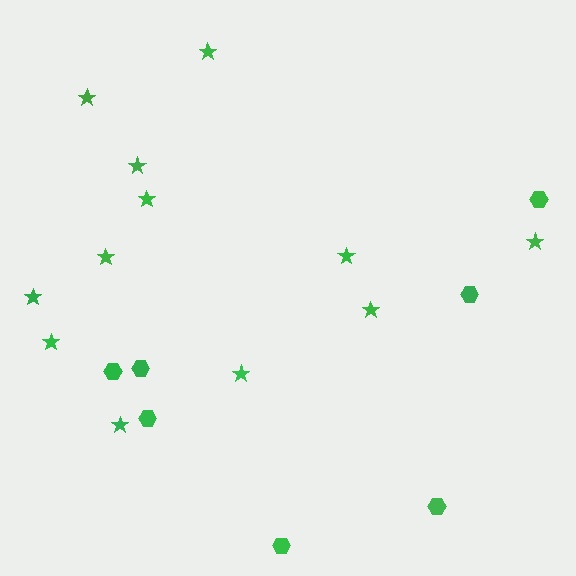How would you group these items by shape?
There are 2 groups: one group of hexagons (7) and one group of stars (12).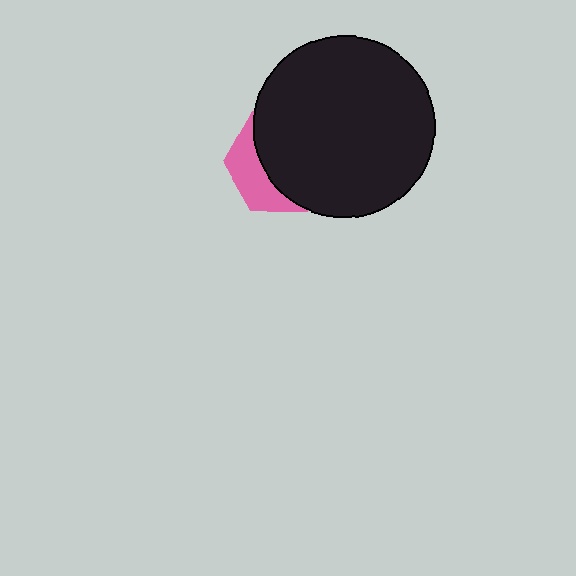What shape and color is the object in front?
The object in front is a black circle.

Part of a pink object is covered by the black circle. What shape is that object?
It is a hexagon.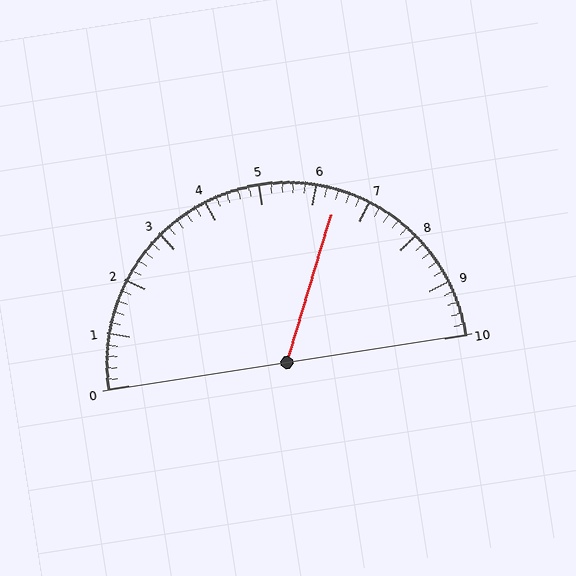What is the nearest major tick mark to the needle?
The nearest major tick mark is 6.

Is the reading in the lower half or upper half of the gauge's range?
The reading is in the upper half of the range (0 to 10).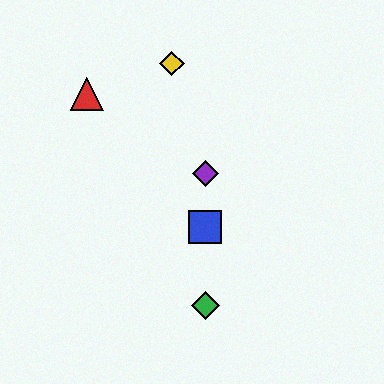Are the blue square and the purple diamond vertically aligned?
Yes, both are at x≈205.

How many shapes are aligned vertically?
3 shapes (the blue square, the green diamond, the purple diamond) are aligned vertically.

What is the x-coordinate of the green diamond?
The green diamond is at x≈205.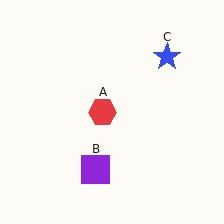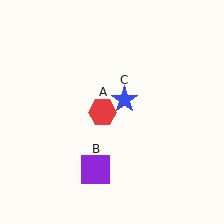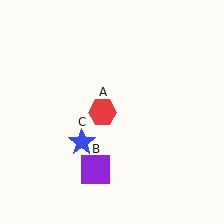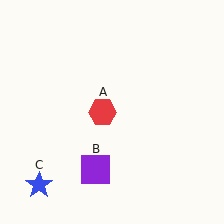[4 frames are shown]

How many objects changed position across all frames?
1 object changed position: blue star (object C).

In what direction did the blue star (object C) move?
The blue star (object C) moved down and to the left.